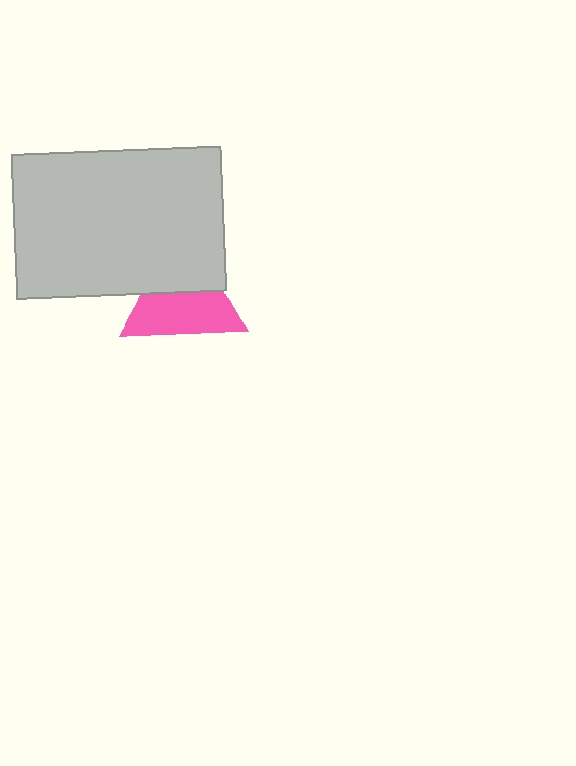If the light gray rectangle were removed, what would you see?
You would see the complete pink triangle.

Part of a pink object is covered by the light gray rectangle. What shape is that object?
It is a triangle.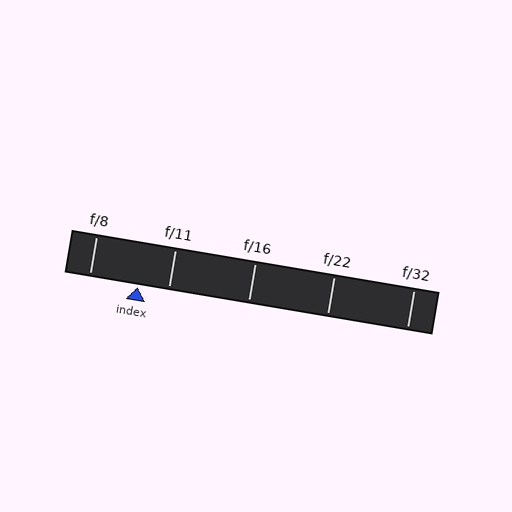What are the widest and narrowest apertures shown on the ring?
The widest aperture shown is f/8 and the narrowest is f/32.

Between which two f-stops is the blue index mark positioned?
The index mark is between f/8 and f/11.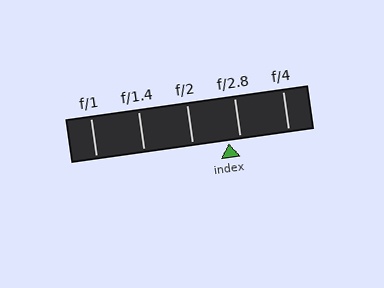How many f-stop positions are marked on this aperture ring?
There are 5 f-stop positions marked.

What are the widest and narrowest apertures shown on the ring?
The widest aperture shown is f/1 and the narrowest is f/4.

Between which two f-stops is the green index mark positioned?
The index mark is between f/2 and f/2.8.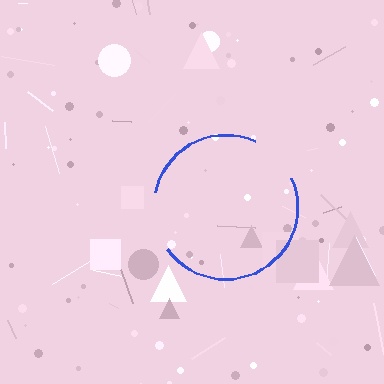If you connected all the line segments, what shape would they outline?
They would outline a circle.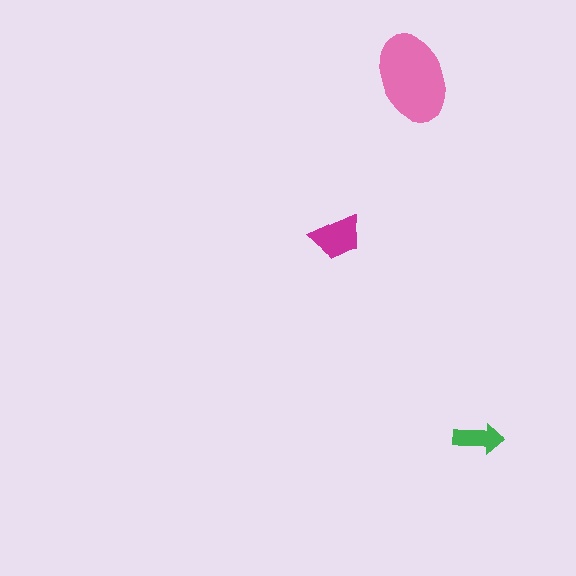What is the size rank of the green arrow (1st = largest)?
3rd.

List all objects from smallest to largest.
The green arrow, the magenta trapezoid, the pink ellipse.